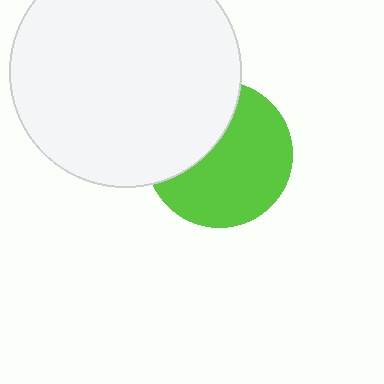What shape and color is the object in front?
The object in front is a white circle.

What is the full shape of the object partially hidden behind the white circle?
The partially hidden object is a lime circle.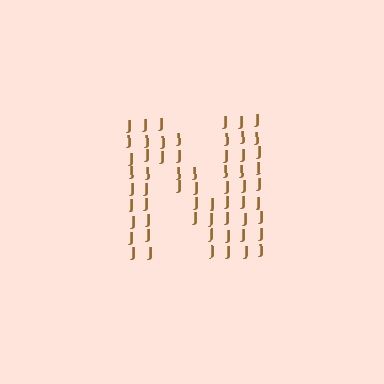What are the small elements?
The small elements are letter J's.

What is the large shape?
The large shape is the letter N.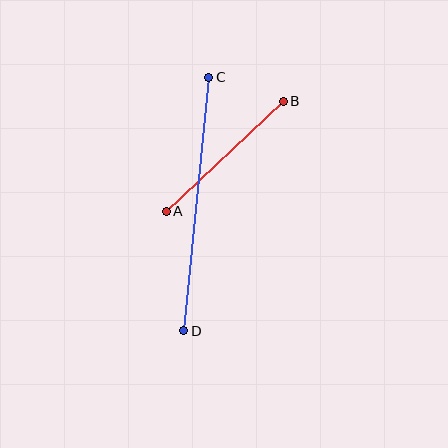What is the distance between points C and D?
The distance is approximately 255 pixels.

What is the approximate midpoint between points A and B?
The midpoint is at approximately (225, 156) pixels.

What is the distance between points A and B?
The distance is approximately 160 pixels.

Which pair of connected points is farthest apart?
Points C and D are farthest apart.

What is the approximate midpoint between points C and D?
The midpoint is at approximately (196, 204) pixels.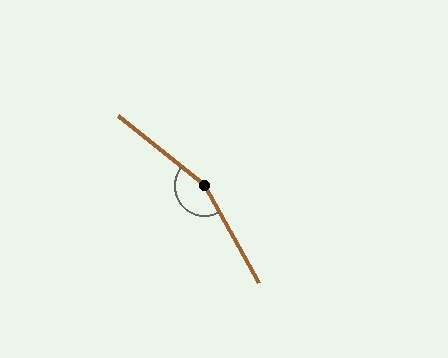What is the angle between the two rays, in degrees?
Approximately 158 degrees.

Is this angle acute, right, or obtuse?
It is obtuse.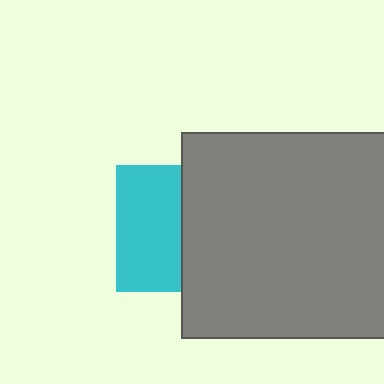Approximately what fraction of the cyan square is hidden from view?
Roughly 48% of the cyan square is hidden behind the gray square.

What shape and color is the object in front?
The object in front is a gray square.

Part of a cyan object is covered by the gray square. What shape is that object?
It is a square.